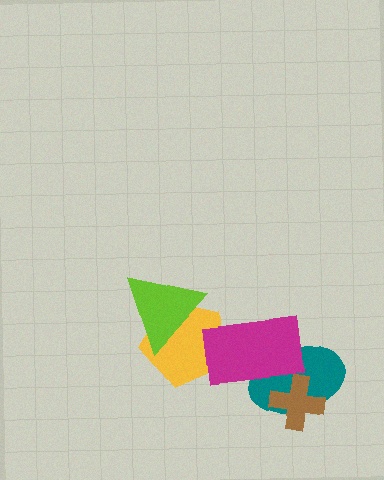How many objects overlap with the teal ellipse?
2 objects overlap with the teal ellipse.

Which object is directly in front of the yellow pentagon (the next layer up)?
The lime triangle is directly in front of the yellow pentagon.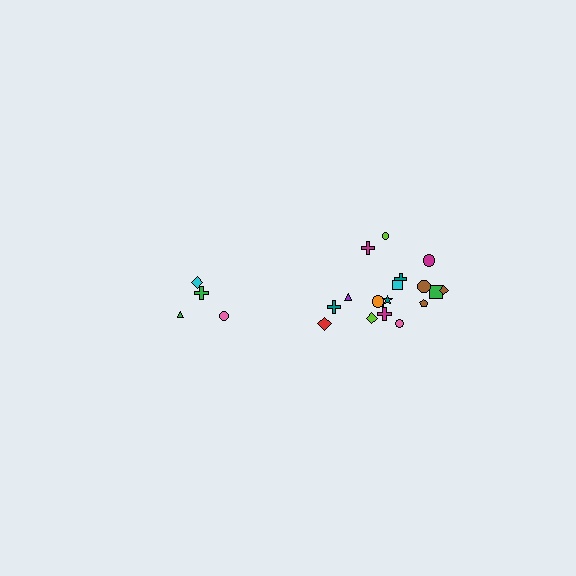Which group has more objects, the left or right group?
The right group.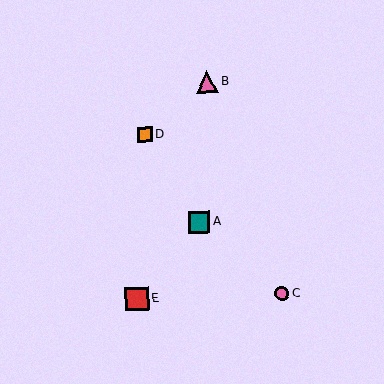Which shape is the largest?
The red square (labeled E) is the largest.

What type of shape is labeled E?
Shape E is a red square.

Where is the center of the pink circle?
The center of the pink circle is at (282, 293).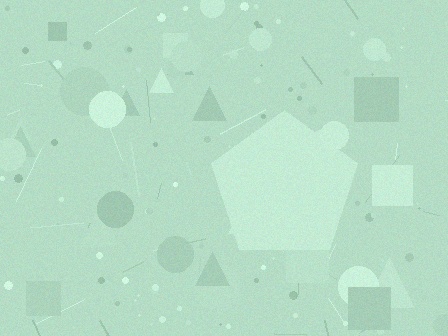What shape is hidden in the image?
A pentagon is hidden in the image.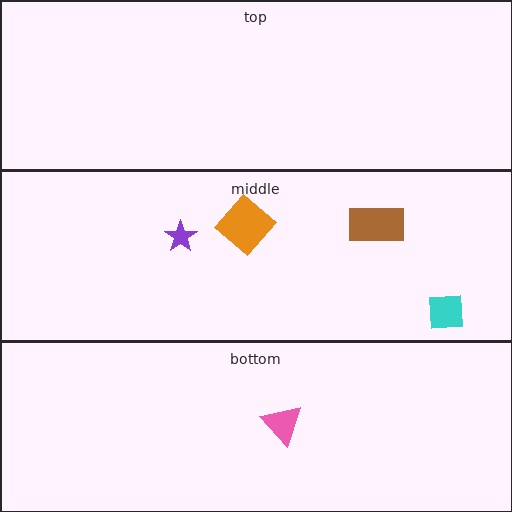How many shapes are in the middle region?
4.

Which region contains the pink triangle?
The bottom region.